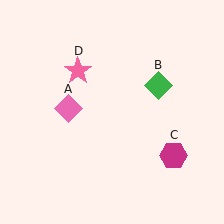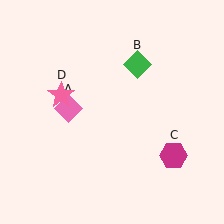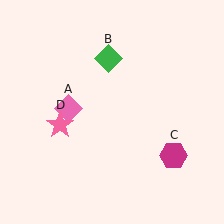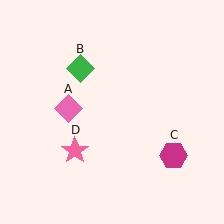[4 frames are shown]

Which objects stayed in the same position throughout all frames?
Pink diamond (object A) and magenta hexagon (object C) remained stationary.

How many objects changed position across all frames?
2 objects changed position: green diamond (object B), pink star (object D).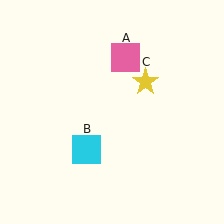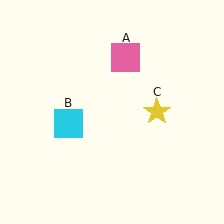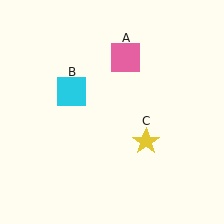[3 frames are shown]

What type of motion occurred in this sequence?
The cyan square (object B), yellow star (object C) rotated clockwise around the center of the scene.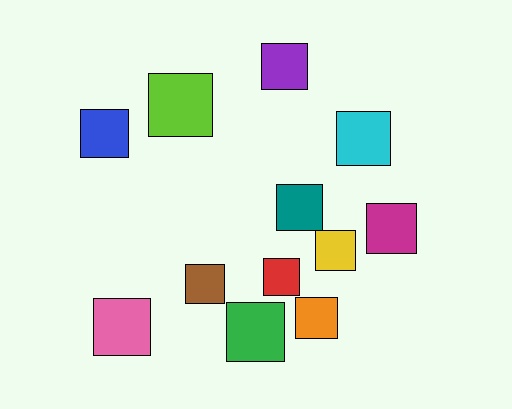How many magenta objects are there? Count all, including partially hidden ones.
There is 1 magenta object.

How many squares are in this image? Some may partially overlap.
There are 12 squares.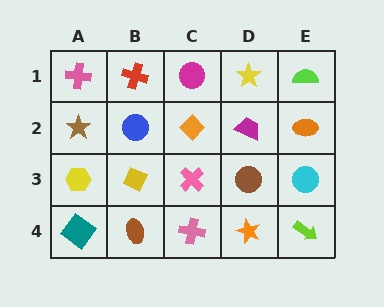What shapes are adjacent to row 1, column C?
An orange diamond (row 2, column C), a red cross (row 1, column B), a yellow star (row 1, column D).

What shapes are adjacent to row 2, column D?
A yellow star (row 1, column D), a brown circle (row 3, column D), an orange diamond (row 2, column C), an orange ellipse (row 2, column E).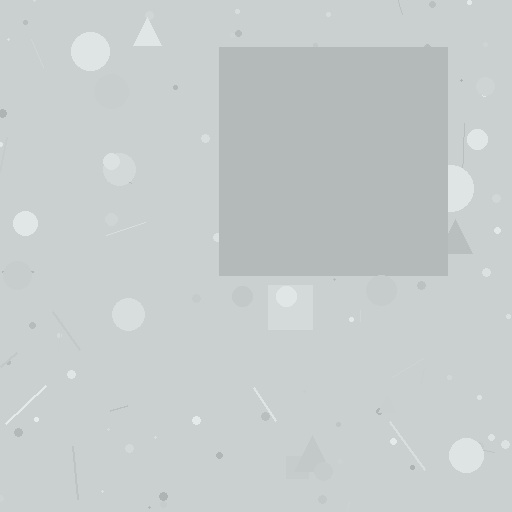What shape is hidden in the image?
A square is hidden in the image.